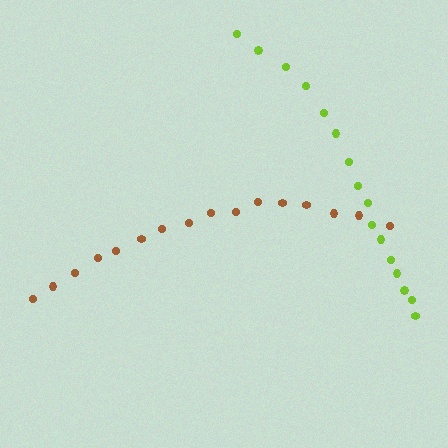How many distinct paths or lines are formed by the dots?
There are 2 distinct paths.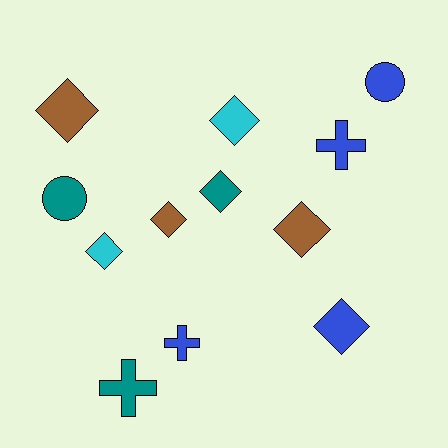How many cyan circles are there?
There are no cyan circles.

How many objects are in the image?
There are 12 objects.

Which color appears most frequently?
Blue, with 4 objects.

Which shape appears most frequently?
Diamond, with 7 objects.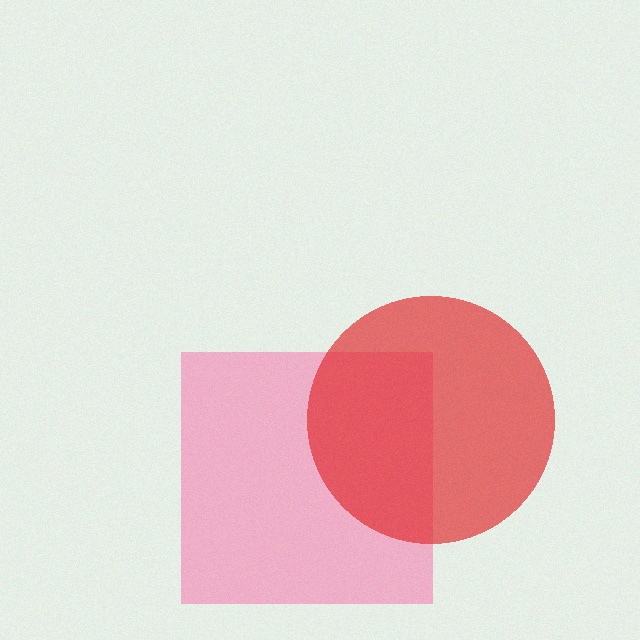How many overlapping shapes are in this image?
There are 2 overlapping shapes in the image.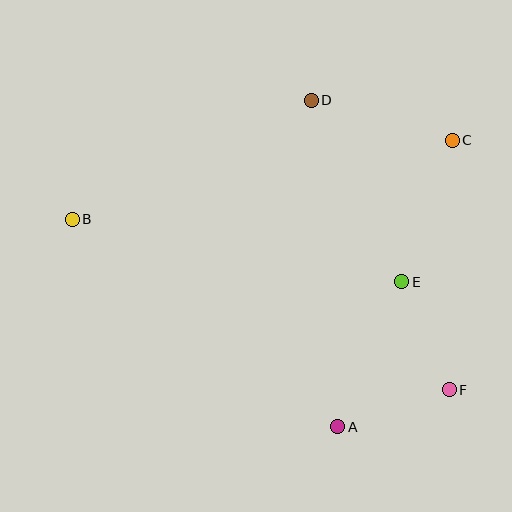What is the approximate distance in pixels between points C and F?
The distance between C and F is approximately 250 pixels.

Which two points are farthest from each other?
Points B and F are farthest from each other.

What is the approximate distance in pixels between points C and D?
The distance between C and D is approximately 147 pixels.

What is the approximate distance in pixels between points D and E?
The distance between D and E is approximately 203 pixels.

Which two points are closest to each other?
Points A and F are closest to each other.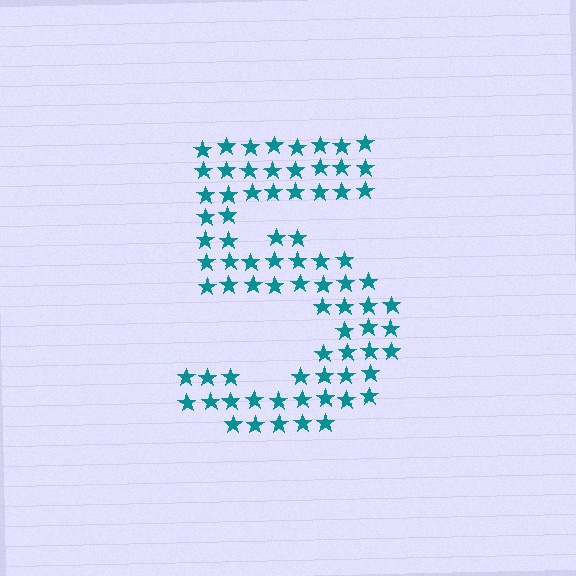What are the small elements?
The small elements are stars.